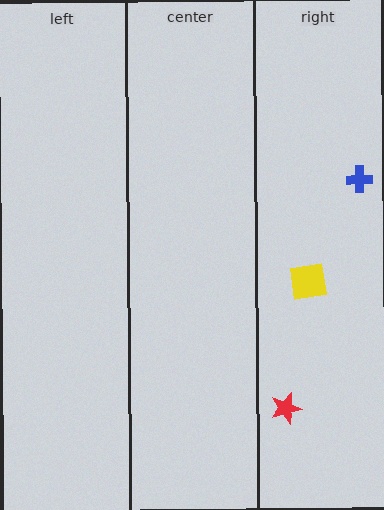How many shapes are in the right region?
3.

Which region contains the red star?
The right region.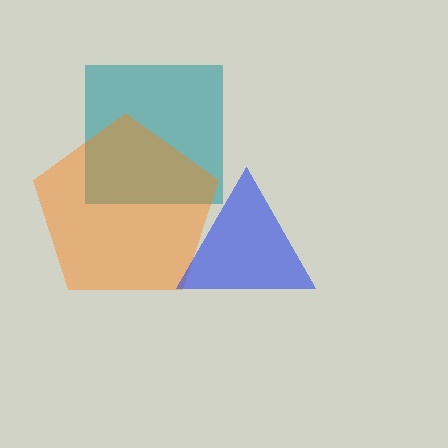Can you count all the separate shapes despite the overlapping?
Yes, there are 3 separate shapes.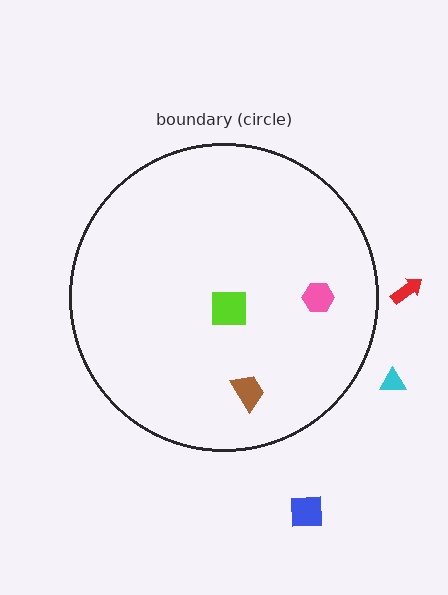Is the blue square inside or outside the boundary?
Outside.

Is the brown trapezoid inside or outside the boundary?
Inside.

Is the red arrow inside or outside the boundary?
Outside.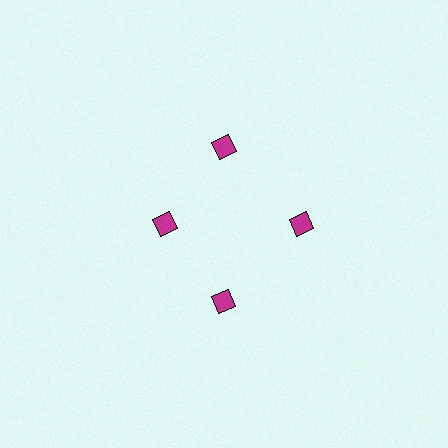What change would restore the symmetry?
The symmetry would be restored by moving it outward, back onto the ring so that all 4 diamonds sit at equal angles and equal distance from the center.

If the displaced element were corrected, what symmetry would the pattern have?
It would have 4-fold rotational symmetry — the pattern would map onto itself every 90 degrees.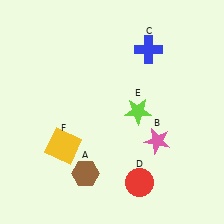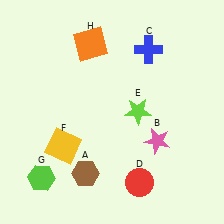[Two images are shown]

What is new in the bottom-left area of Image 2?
A lime hexagon (G) was added in the bottom-left area of Image 2.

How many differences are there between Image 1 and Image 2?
There are 2 differences between the two images.